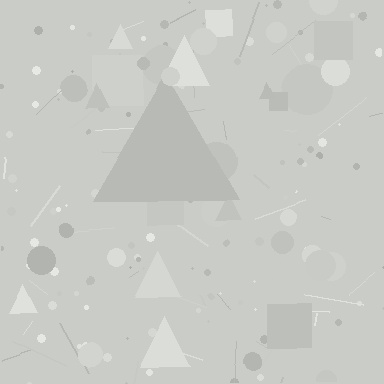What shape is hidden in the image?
A triangle is hidden in the image.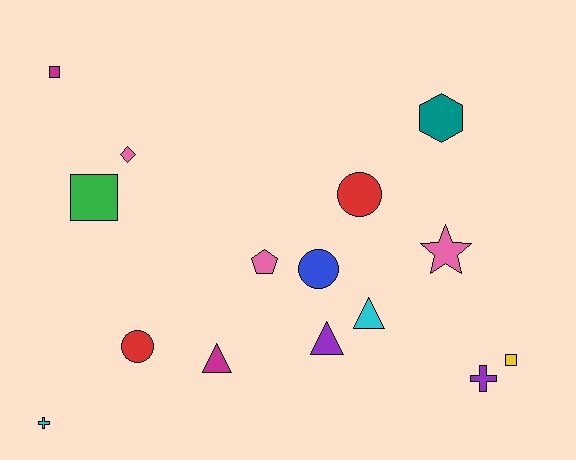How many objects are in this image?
There are 15 objects.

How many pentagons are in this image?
There is 1 pentagon.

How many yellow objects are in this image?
There is 1 yellow object.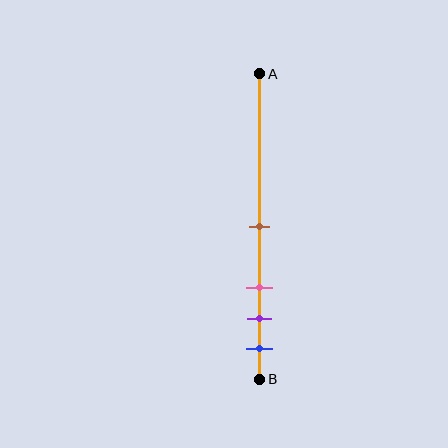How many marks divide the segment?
There are 4 marks dividing the segment.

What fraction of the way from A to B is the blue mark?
The blue mark is approximately 90% (0.9) of the way from A to B.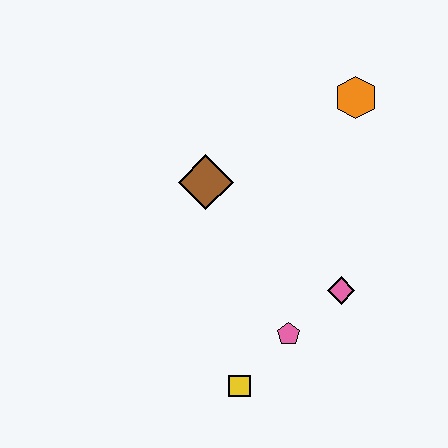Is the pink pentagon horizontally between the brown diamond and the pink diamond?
Yes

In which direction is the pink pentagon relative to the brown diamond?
The pink pentagon is below the brown diamond.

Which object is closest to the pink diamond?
The pink pentagon is closest to the pink diamond.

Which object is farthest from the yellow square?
The orange hexagon is farthest from the yellow square.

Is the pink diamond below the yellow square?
No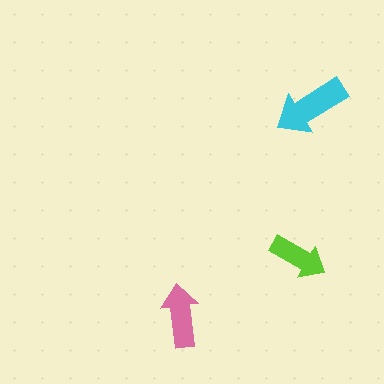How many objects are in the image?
There are 3 objects in the image.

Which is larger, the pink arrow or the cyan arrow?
The cyan one.